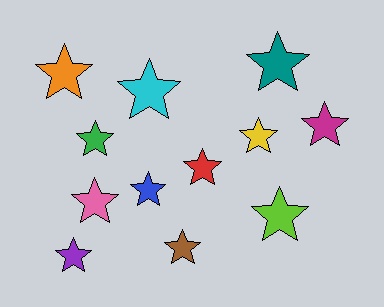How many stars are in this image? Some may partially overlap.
There are 12 stars.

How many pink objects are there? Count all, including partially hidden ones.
There is 1 pink object.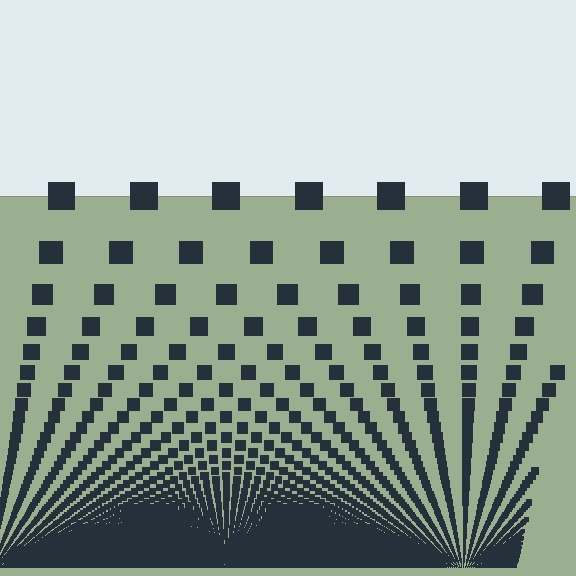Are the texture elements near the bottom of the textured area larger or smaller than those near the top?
Smaller. The gradient is inverted — elements near the bottom are smaller and denser.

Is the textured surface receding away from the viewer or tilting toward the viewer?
The surface appears to tilt toward the viewer. Texture elements get larger and sparser toward the top.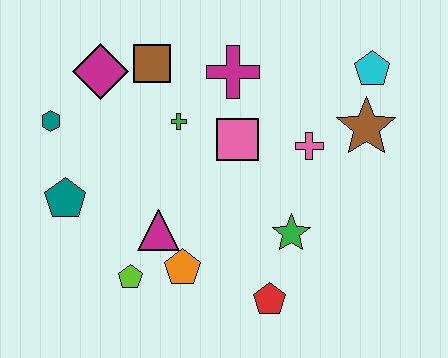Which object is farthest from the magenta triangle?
The cyan pentagon is farthest from the magenta triangle.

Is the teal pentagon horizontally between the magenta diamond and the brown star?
No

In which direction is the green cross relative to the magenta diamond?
The green cross is to the right of the magenta diamond.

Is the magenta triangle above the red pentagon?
Yes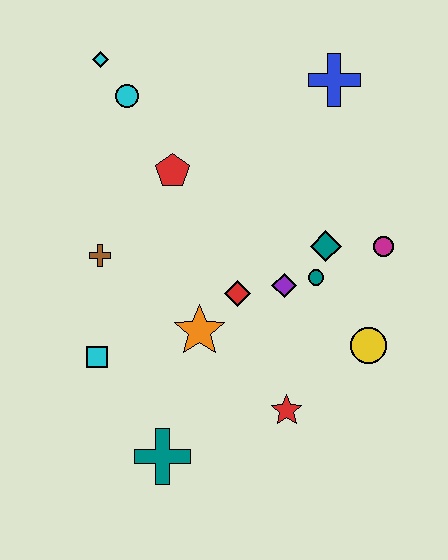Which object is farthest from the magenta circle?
The cyan diamond is farthest from the magenta circle.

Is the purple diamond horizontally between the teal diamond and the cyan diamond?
Yes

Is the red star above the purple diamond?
No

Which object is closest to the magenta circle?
The teal diamond is closest to the magenta circle.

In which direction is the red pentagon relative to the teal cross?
The red pentagon is above the teal cross.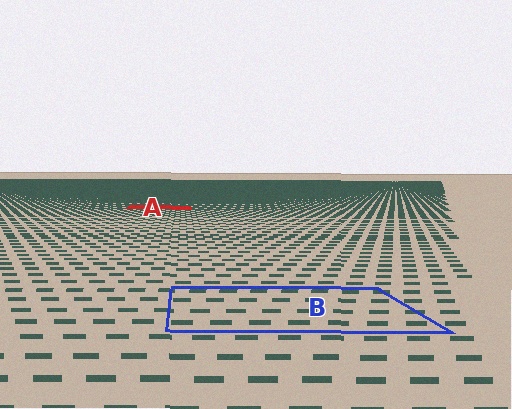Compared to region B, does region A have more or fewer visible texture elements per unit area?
Region A has more texture elements per unit area — they are packed more densely because it is farther away.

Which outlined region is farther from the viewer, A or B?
Region A is farther from the viewer — the texture elements inside it appear smaller and more densely packed.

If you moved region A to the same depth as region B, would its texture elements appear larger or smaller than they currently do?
They would appear larger. At a closer depth, the same texture elements are projected at a bigger on-screen size.